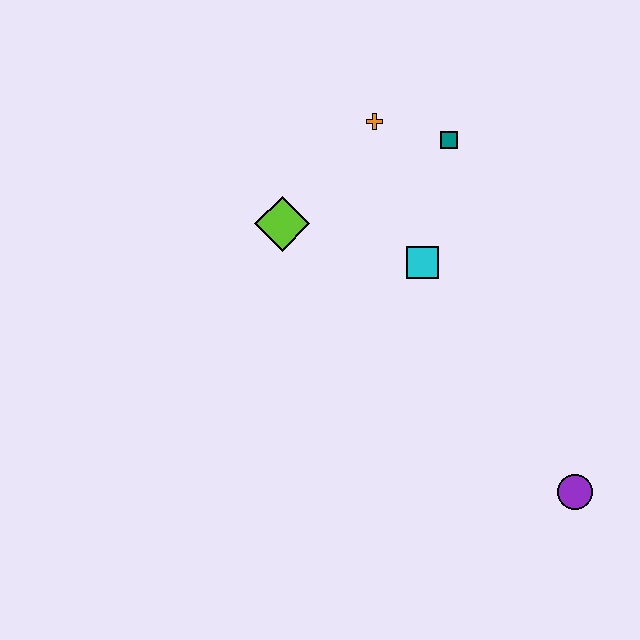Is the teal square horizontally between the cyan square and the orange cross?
No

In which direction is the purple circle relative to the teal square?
The purple circle is below the teal square.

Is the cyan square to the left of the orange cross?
No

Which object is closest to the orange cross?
The teal square is closest to the orange cross.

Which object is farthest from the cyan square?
The purple circle is farthest from the cyan square.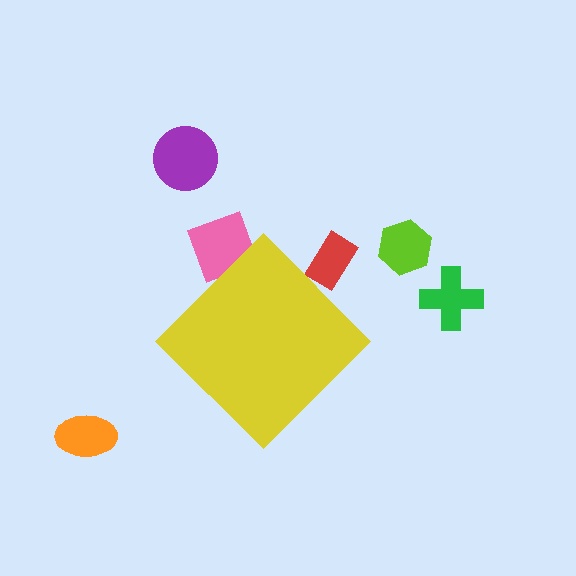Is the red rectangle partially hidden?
Yes, the red rectangle is partially hidden behind the yellow diamond.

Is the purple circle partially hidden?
No, the purple circle is fully visible.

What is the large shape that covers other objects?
A yellow diamond.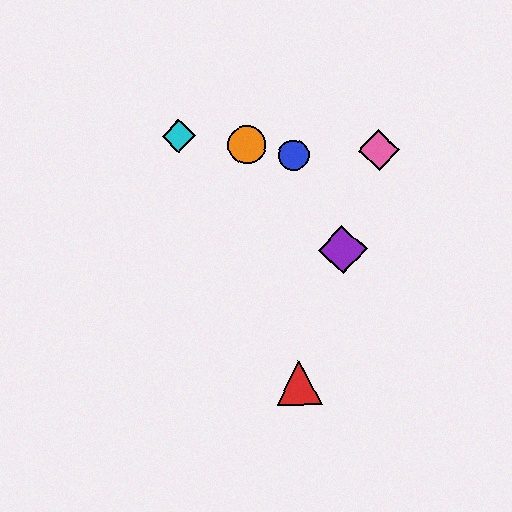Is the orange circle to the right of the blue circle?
No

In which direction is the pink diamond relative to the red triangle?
The pink diamond is above the red triangle.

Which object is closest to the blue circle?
The orange circle is closest to the blue circle.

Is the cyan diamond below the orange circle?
No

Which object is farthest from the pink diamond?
The red triangle is farthest from the pink diamond.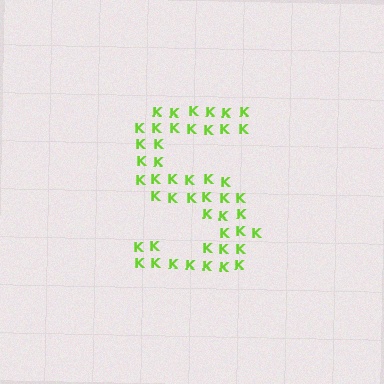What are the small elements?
The small elements are letter K's.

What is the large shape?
The large shape is the letter S.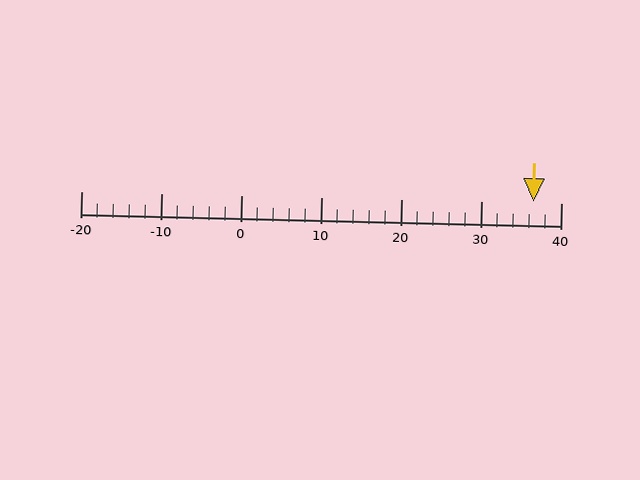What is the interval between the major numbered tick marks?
The major tick marks are spaced 10 units apart.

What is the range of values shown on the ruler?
The ruler shows values from -20 to 40.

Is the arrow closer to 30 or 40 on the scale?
The arrow is closer to 40.